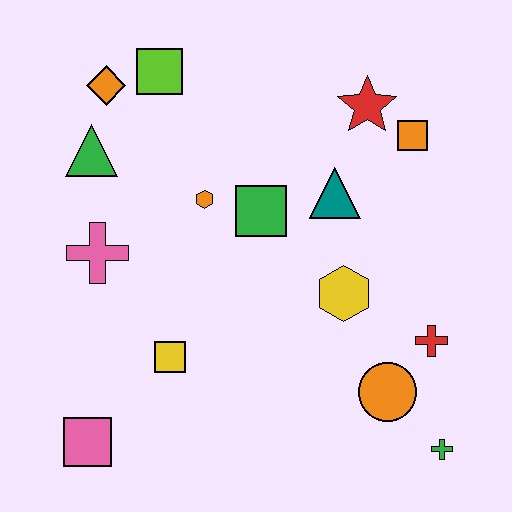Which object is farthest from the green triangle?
The green cross is farthest from the green triangle.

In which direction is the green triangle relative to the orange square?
The green triangle is to the left of the orange square.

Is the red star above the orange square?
Yes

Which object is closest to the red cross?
The orange circle is closest to the red cross.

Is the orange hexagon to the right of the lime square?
Yes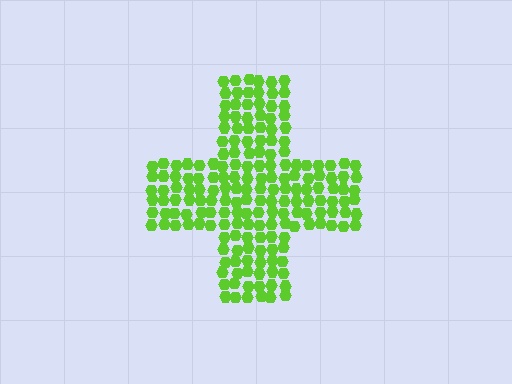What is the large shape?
The large shape is a cross.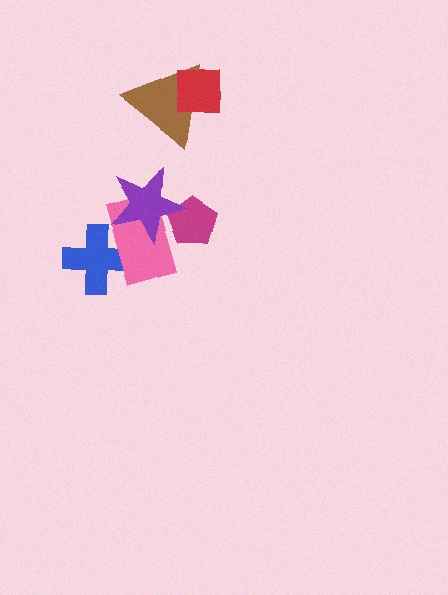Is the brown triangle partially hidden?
Yes, it is partially covered by another shape.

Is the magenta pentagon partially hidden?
Yes, it is partially covered by another shape.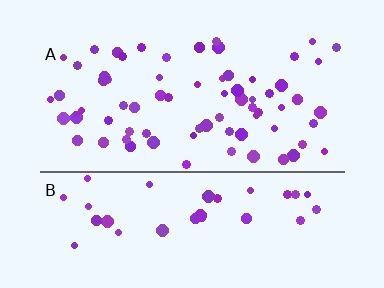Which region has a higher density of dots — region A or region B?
A (the top).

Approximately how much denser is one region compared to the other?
Approximately 1.9× — region A over region B.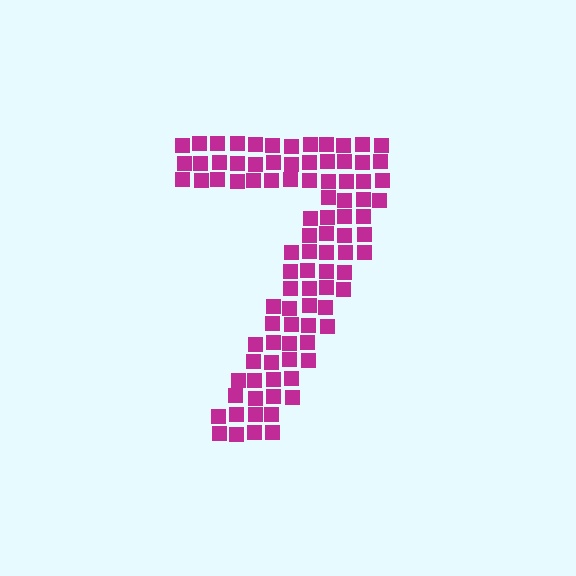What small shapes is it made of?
It is made of small squares.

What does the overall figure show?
The overall figure shows the digit 7.